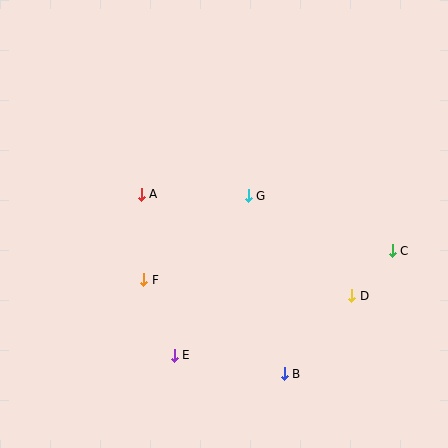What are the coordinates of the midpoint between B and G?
The midpoint between B and G is at (266, 285).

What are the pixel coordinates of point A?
Point A is at (141, 194).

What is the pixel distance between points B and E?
The distance between B and E is 111 pixels.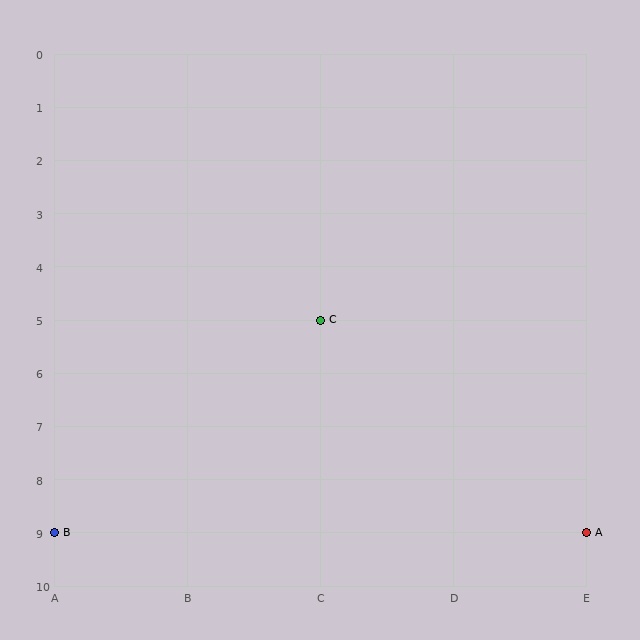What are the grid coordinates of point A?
Point A is at grid coordinates (E, 9).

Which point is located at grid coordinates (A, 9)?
Point B is at (A, 9).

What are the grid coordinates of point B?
Point B is at grid coordinates (A, 9).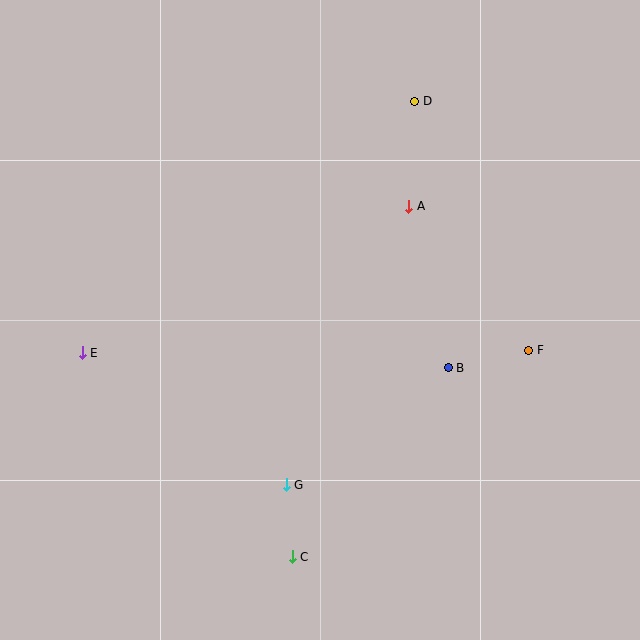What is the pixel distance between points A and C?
The distance between A and C is 369 pixels.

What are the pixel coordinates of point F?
Point F is at (529, 350).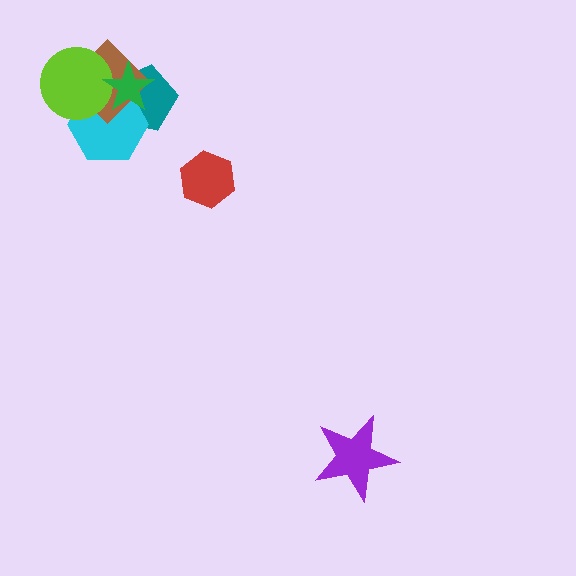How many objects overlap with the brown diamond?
4 objects overlap with the brown diamond.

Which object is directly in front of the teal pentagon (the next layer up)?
The cyan hexagon is directly in front of the teal pentagon.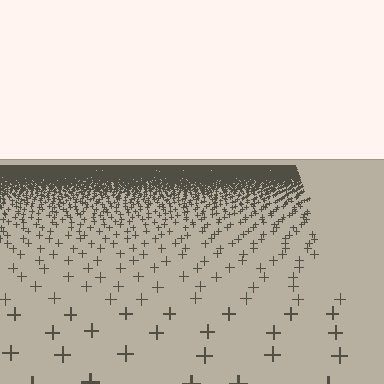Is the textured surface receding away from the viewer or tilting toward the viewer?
The surface is receding away from the viewer. Texture elements get smaller and denser toward the top.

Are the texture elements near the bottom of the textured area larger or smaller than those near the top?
Larger. Near the bottom, elements are closer to the viewer and appear at a bigger on-screen size.